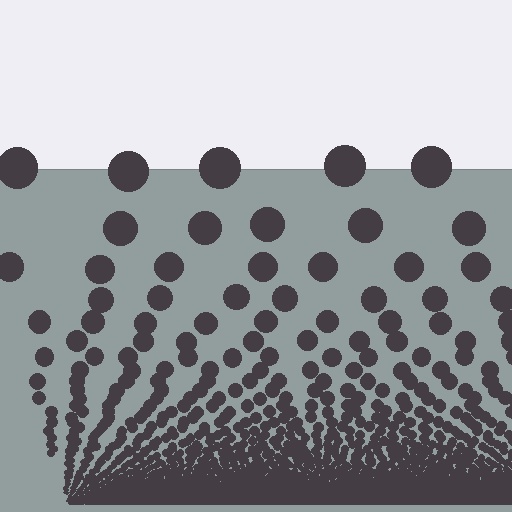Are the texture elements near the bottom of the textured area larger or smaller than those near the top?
Smaller. The gradient is inverted — elements near the bottom are smaller and denser.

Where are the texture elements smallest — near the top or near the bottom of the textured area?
Near the bottom.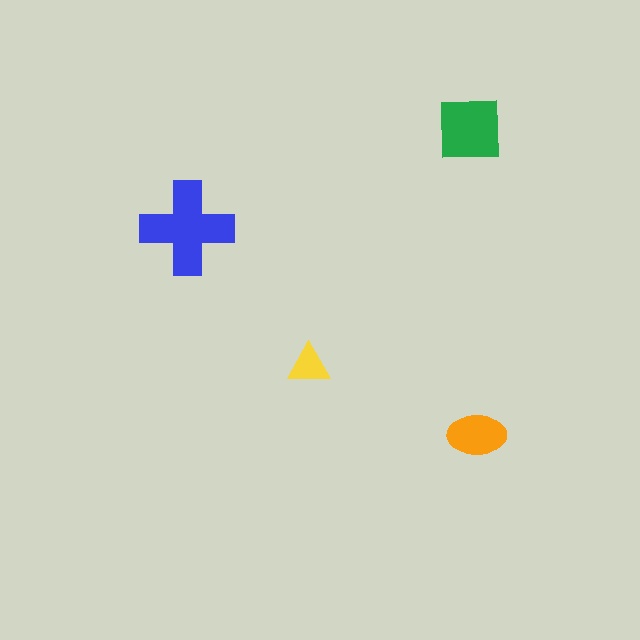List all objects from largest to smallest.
The blue cross, the green square, the orange ellipse, the yellow triangle.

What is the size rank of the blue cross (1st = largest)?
1st.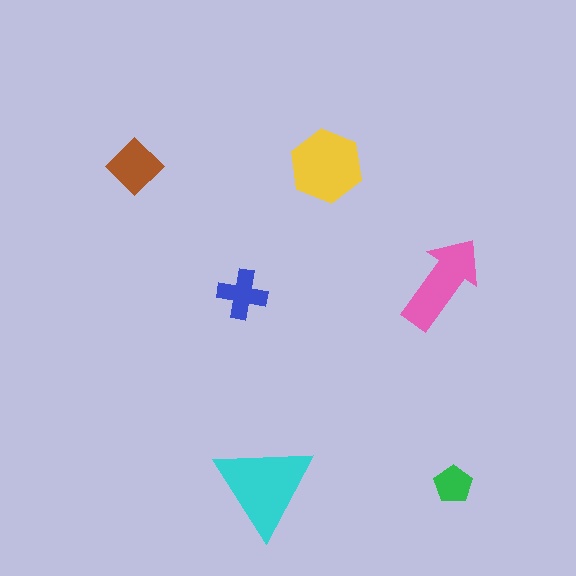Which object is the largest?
The cyan triangle.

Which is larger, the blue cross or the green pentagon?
The blue cross.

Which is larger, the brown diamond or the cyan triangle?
The cyan triangle.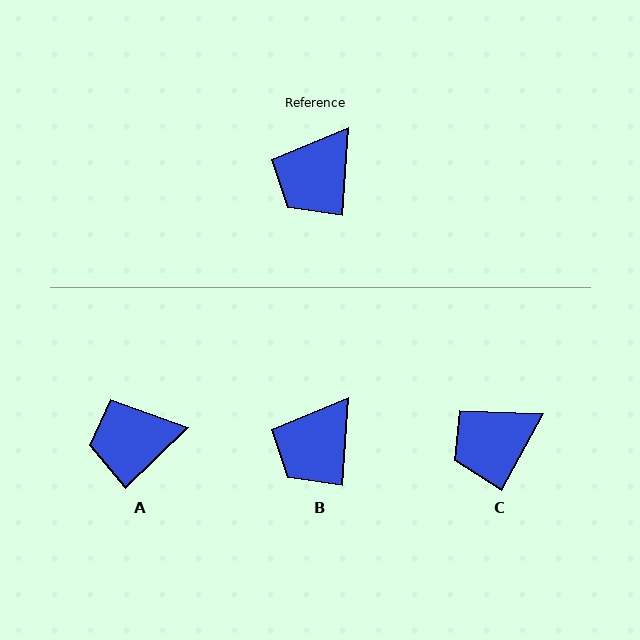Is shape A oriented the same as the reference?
No, it is off by about 42 degrees.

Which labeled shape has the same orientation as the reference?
B.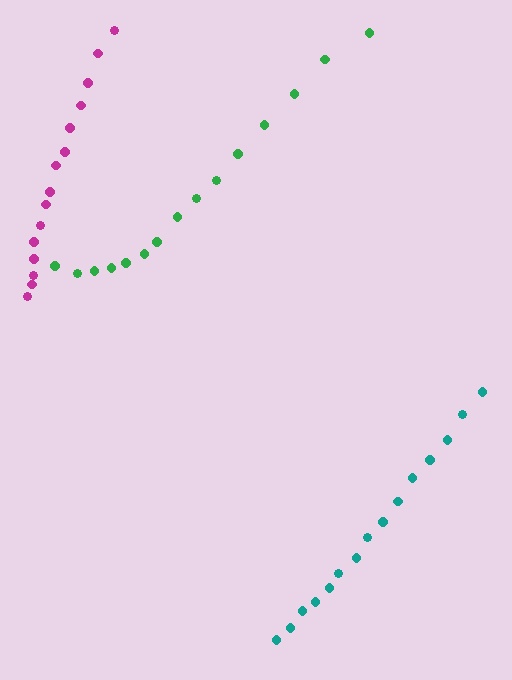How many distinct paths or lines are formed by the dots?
There are 3 distinct paths.